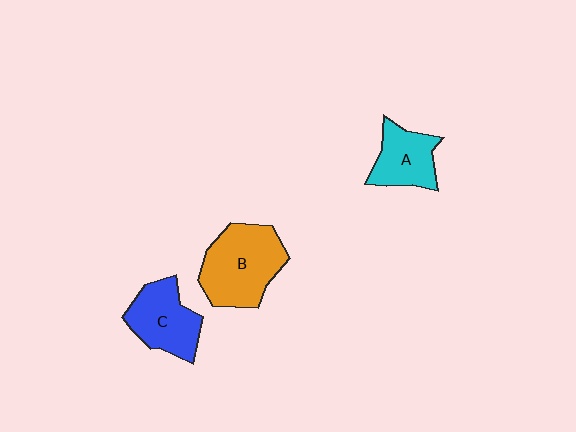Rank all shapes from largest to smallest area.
From largest to smallest: B (orange), C (blue), A (cyan).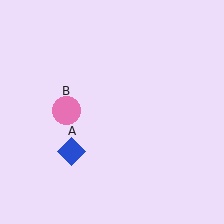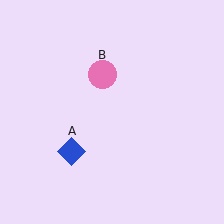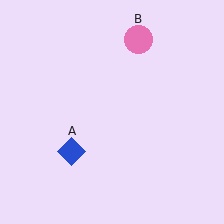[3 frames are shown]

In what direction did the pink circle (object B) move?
The pink circle (object B) moved up and to the right.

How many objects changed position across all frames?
1 object changed position: pink circle (object B).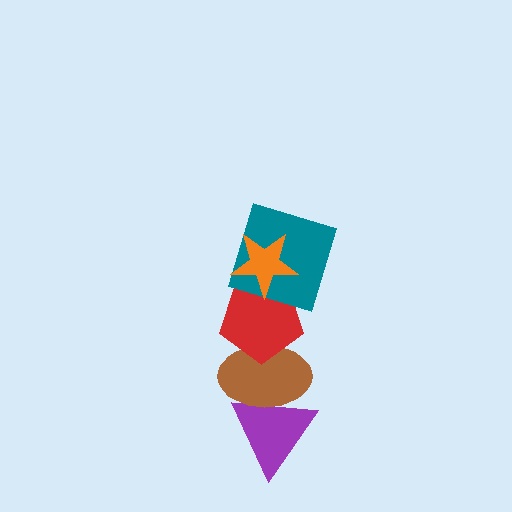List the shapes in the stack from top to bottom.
From top to bottom: the orange star, the teal square, the red pentagon, the brown ellipse, the purple triangle.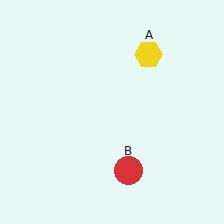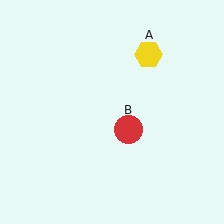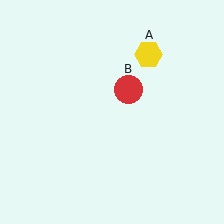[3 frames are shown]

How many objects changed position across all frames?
1 object changed position: red circle (object B).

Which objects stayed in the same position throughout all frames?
Yellow hexagon (object A) remained stationary.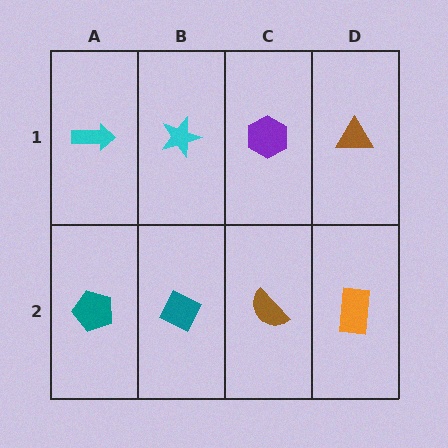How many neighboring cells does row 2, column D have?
2.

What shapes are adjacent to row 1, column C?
A brown semicircle (row 2, column C), a cyan star (row 1, column B), a brown triangle (row 1, column D).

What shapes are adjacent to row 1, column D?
An orange rectangle (row 2, column D), a purple hexagon (row 1, column C).